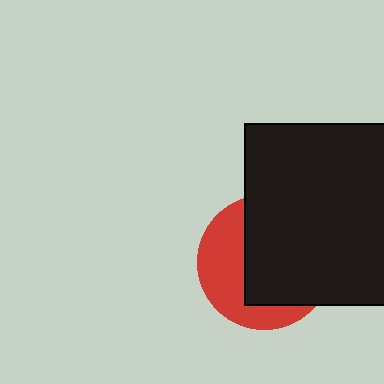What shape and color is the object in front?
The object in front is a black square.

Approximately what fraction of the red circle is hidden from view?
Roughly 60% of the red circle is hidden behind the black square.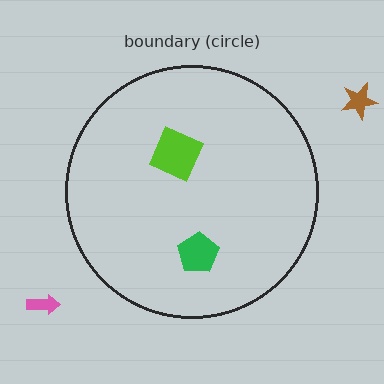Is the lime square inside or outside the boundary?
Inside.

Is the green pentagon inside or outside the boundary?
Inside.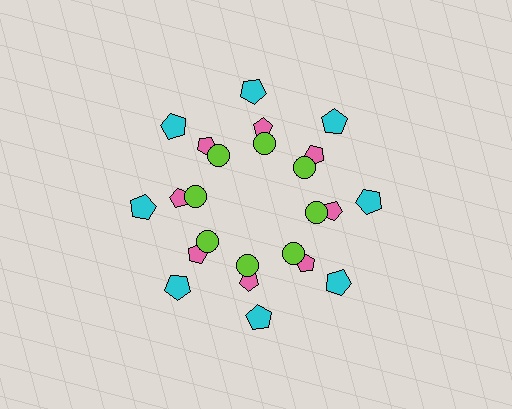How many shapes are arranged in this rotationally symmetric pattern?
There are 24 shapes, arranged in 8 groups of 3.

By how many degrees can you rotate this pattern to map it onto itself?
The pattern maps onto itself every 45 degrees of rotation.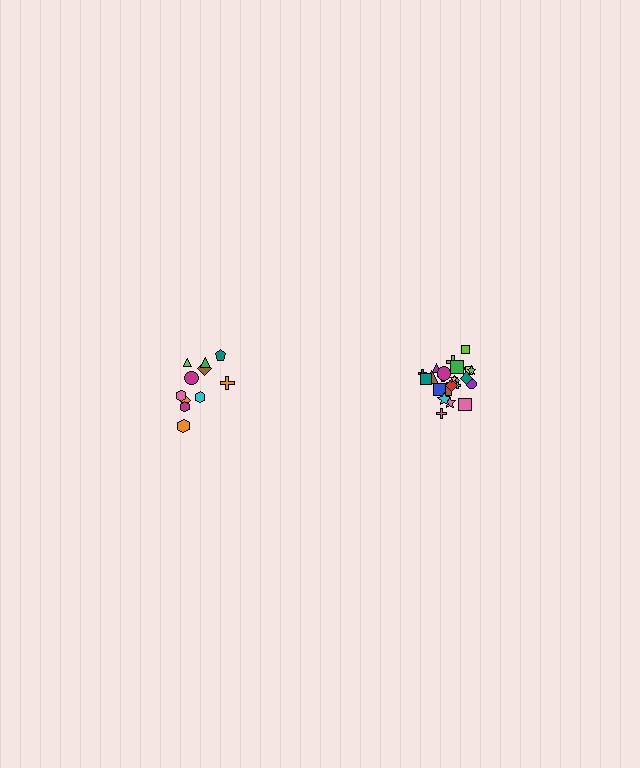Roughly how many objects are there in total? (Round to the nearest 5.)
Roughly 35 objects in total.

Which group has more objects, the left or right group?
The right group.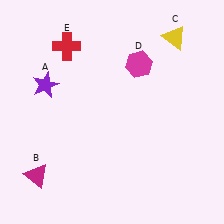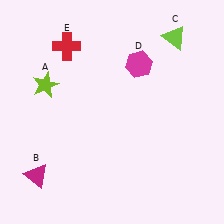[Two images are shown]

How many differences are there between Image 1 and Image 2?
There are 2 differences between the two images.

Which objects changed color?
A changed from purple to lime. C changed from yellow to lime.